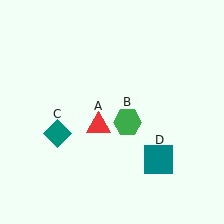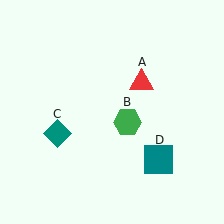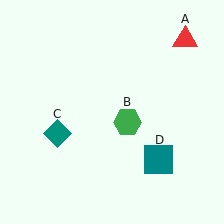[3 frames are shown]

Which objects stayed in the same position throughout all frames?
Green hexagon (object B) and teal diamond (object C) and teal square (object D) remained stationary.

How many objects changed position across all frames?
1 object changed position: red triangle (object A).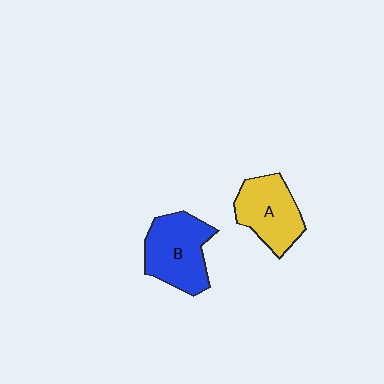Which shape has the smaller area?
Shape A (yellow).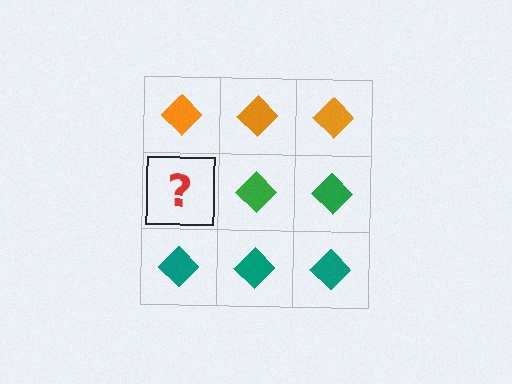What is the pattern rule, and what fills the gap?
The rule is that each row has a consistent color. The gap should be filled with a green diamond.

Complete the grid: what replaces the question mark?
The question mark should be replaced with a green diamond.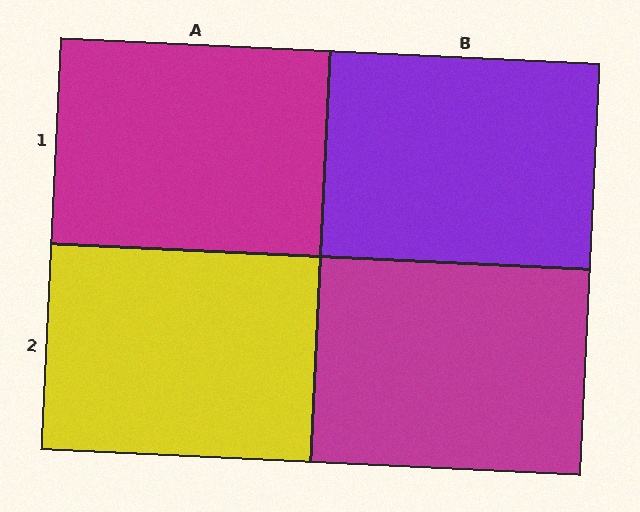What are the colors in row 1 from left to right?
Magenta, purple.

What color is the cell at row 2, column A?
Yellow.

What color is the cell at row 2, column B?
Magenta.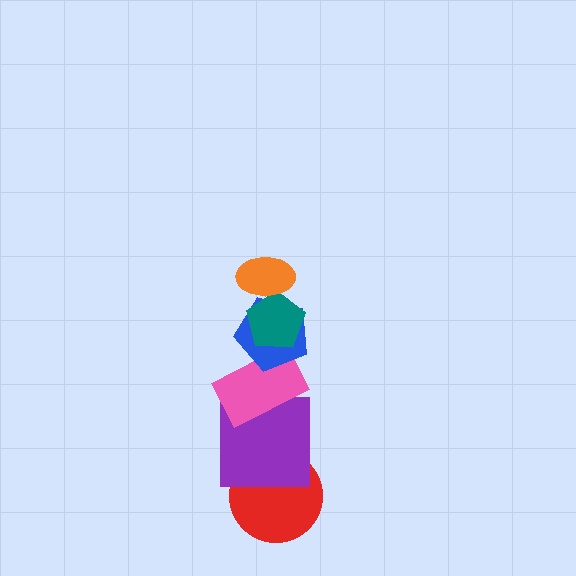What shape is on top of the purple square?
The pink rectangle is on top of the purple square.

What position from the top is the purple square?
The purple square is 5th from the top.